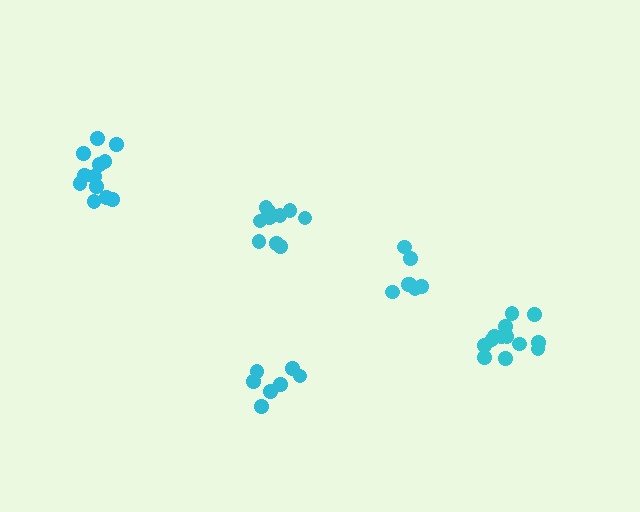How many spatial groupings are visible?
There are 5 spatial groupings.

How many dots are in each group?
Group 1: 7 dots, Group 2: 11 dots, Group 3: 12 dots, Group 4: 13 dots, Group 5: 7 dots (50 total).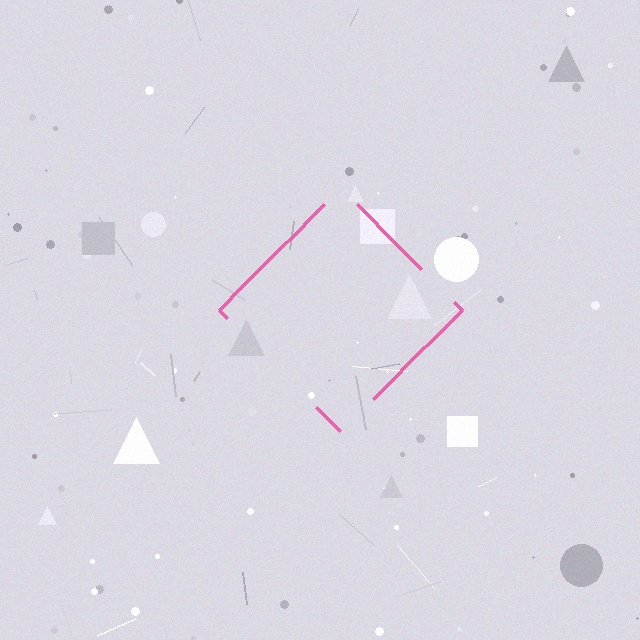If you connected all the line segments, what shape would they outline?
They would outline a diamond.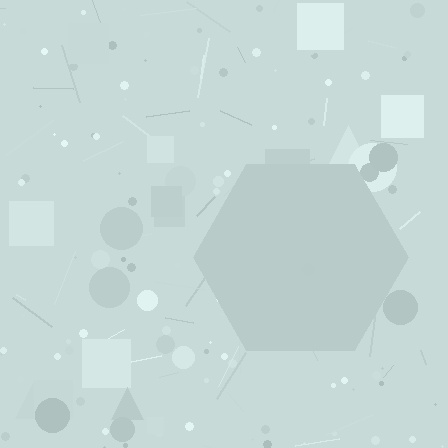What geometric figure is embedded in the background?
A hexagon is embedded in the background.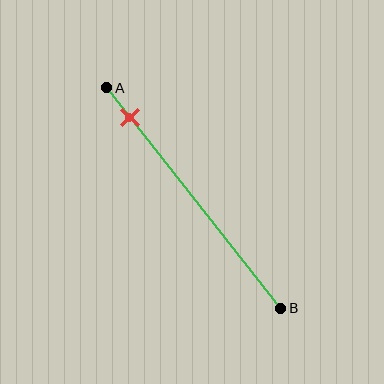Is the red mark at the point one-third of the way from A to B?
No, the mark is at about 15% from A, not at the 33% one-third point.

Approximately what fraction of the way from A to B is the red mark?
The red mark is approximately 15% of the way from A to B.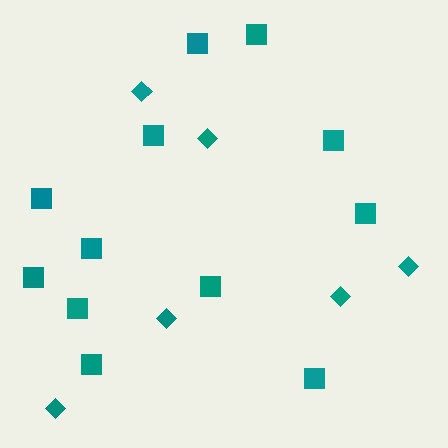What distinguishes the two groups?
There are 2 groups: one group of squares (12) and one group of diamonds (6).